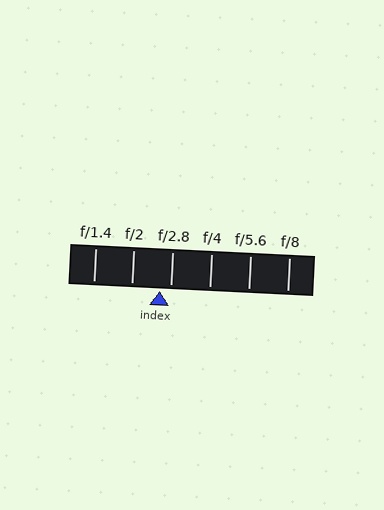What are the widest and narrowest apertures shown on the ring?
The widest aperture shown is f/1.4 and the narrowest is f/8.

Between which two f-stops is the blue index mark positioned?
The index mark is between f/2 and f/2.8.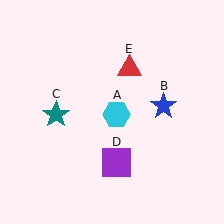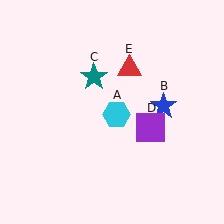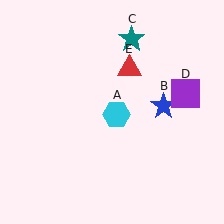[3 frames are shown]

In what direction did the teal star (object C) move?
The teal star (object C) moved up and to the right.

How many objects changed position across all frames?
2 objects changed position: teal star (object C), purple square (object D).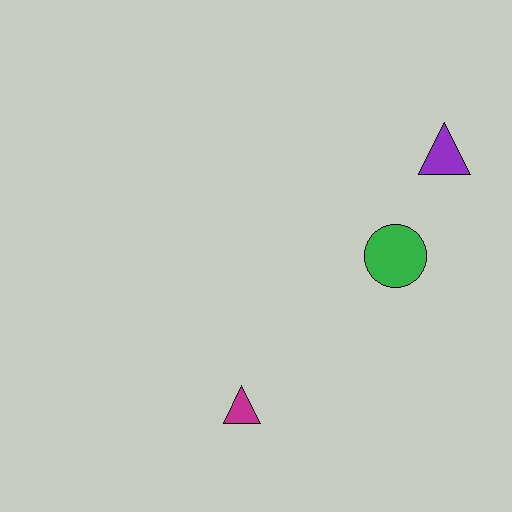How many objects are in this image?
There are 3 objects.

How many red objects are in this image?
There are no red objects.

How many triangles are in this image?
There are 2 triangles.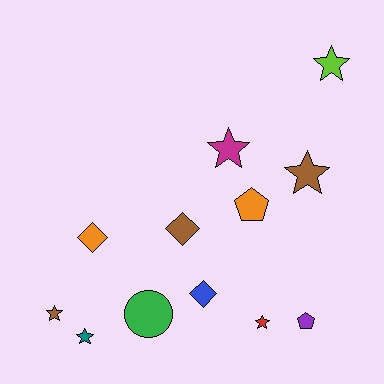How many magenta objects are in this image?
There is 1 magenta object.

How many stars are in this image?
There are 6 stars.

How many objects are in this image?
There are 12 objects.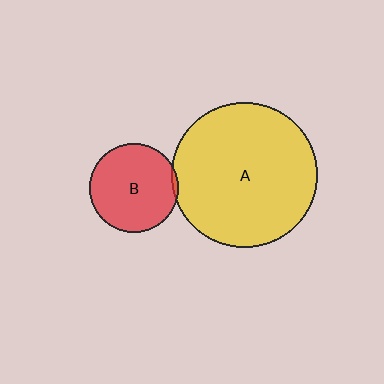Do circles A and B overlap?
Yes.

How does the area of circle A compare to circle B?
Approximately 2.7 times.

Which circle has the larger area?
Circle A (yellow).